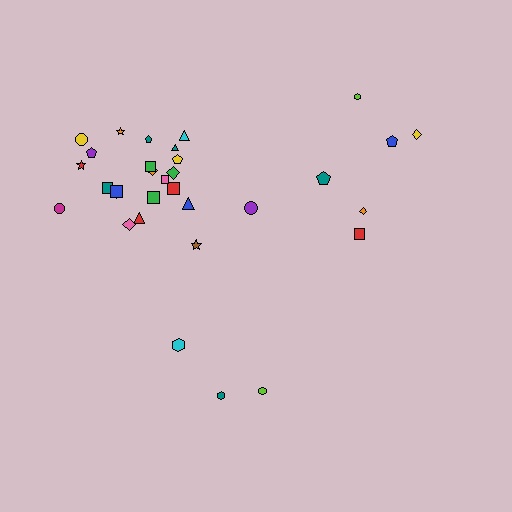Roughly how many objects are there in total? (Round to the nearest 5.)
Roughly 30 objects in total.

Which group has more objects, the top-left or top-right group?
The top-left group.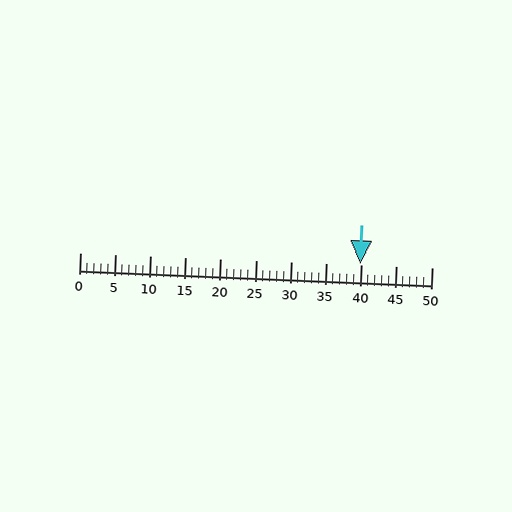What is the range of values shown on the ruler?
The ruler shows values from 0 to 50.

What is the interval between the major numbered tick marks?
The major tick marks are spaced 5 units apart.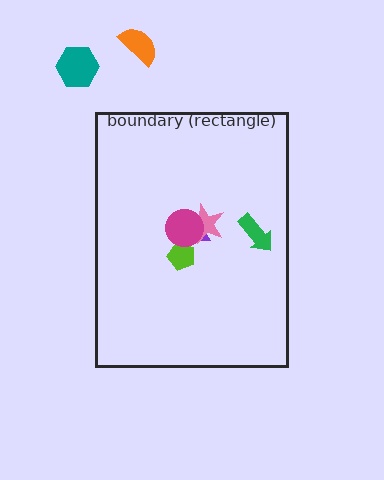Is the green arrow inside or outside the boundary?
Inside.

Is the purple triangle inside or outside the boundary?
Inside.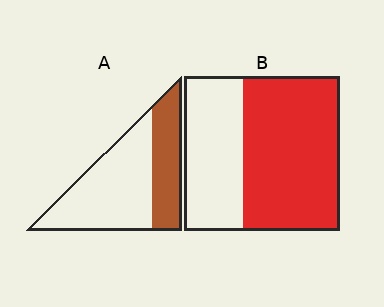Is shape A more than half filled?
No.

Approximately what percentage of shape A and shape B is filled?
A is approximately 35% and B is approximately 60%.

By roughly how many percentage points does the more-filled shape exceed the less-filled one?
By roughly 30 percentage points (B over A).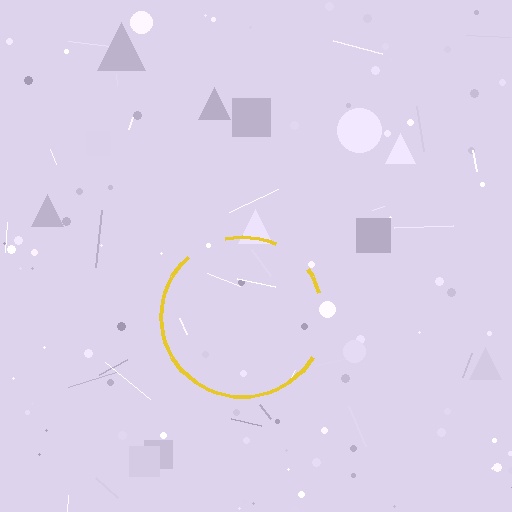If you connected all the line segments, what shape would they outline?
They would outline a circle.